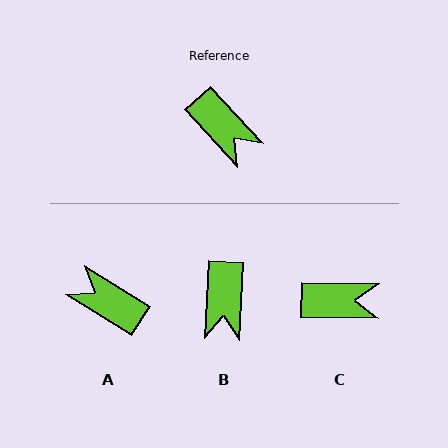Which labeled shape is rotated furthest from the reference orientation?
A, about 164 degrees away.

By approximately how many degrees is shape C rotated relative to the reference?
Approximately 47 degrees counter-clockwise.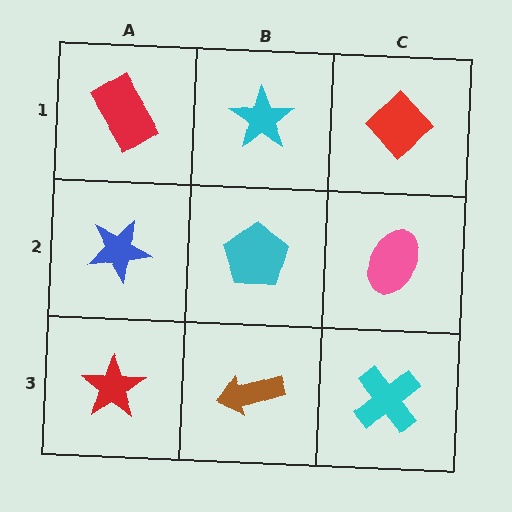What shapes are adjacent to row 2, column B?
A cyan star (row 1, column B), a brown arrow (row 3, column B), a blue star (row 2, column A), a pink ellipse (row 2, column C).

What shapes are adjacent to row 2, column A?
A red rectangle (row 1, column A), a red star (row 3, column A), a cyan pentagon (row 2, column B).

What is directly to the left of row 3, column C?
A brown arrow.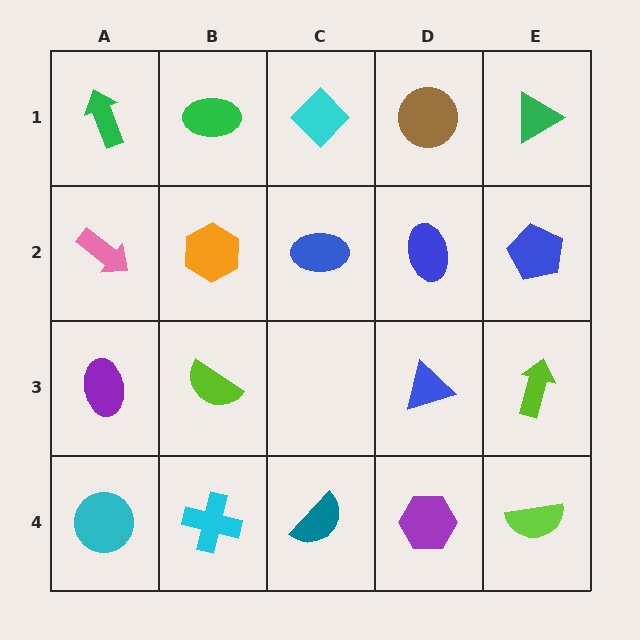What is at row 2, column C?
A blue ellipse.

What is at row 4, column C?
A teal semicircle.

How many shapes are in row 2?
5 shapes.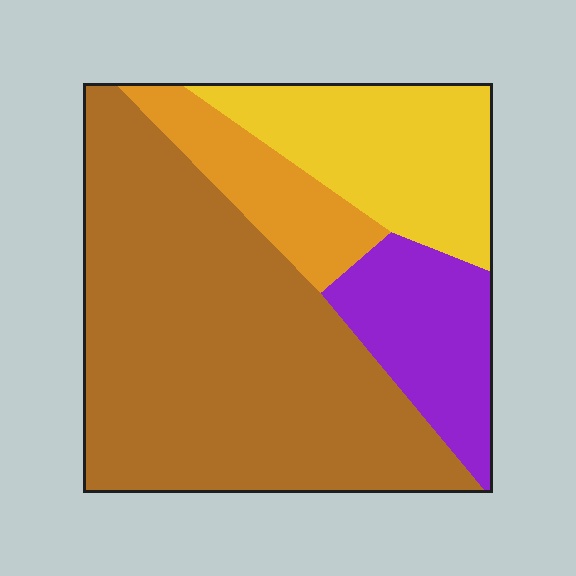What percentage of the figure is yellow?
Yellow covers roughly 20% of the figure.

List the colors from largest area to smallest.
From largest to smallest: brown, yellow, purple, orange.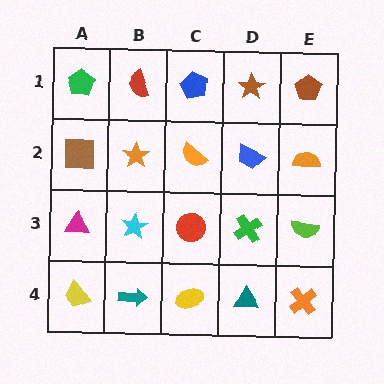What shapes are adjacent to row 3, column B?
An orange star (row 2, column B), a teal arrow (row 4, column B), a magenta triangle (row 3, column A), a red circle (row 3, column C).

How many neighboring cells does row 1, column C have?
3.